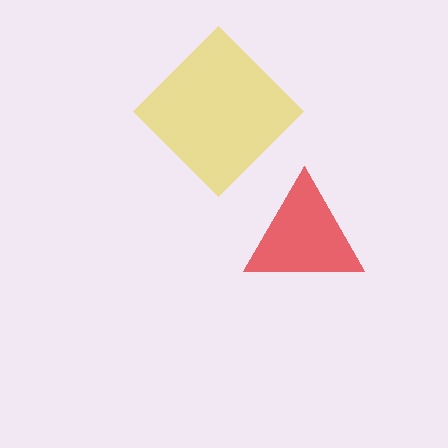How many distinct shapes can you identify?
There are 2 distinct shapes: a yellow diamond, a red triangle.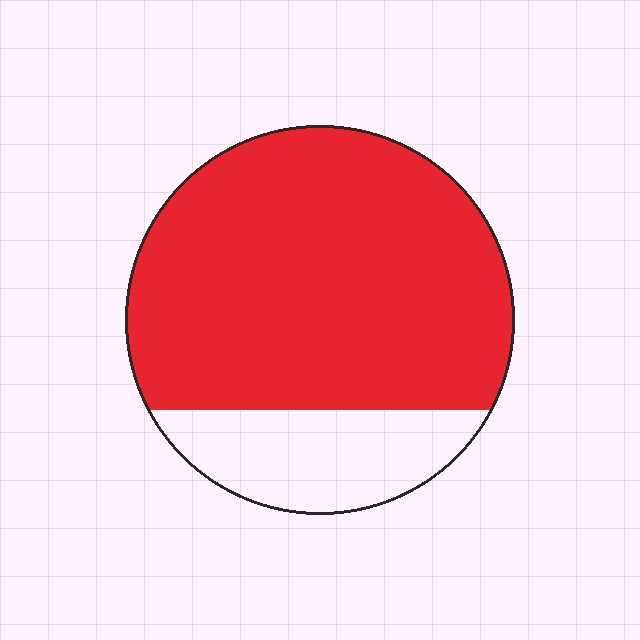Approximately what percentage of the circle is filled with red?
Approximately 80%.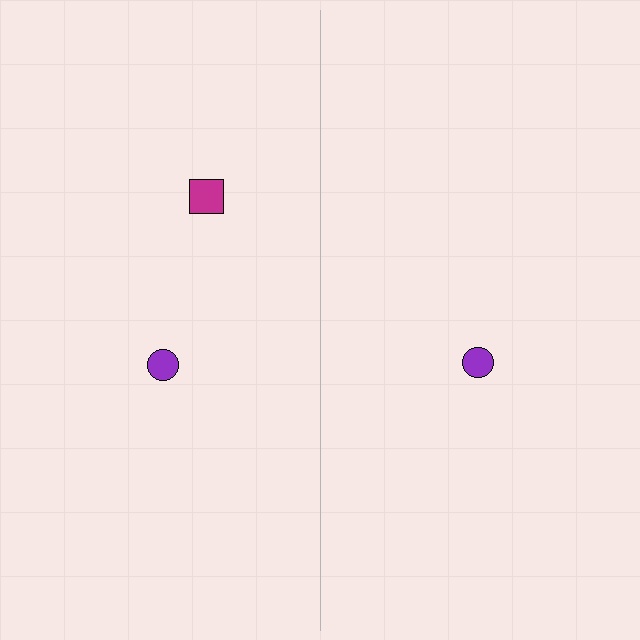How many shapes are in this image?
There are 3 shapes in this image.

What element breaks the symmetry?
A magenta square is missing from the right side.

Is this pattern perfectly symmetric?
No, the pattern is not perfectly symmetric. A magenta square is missing from the right side.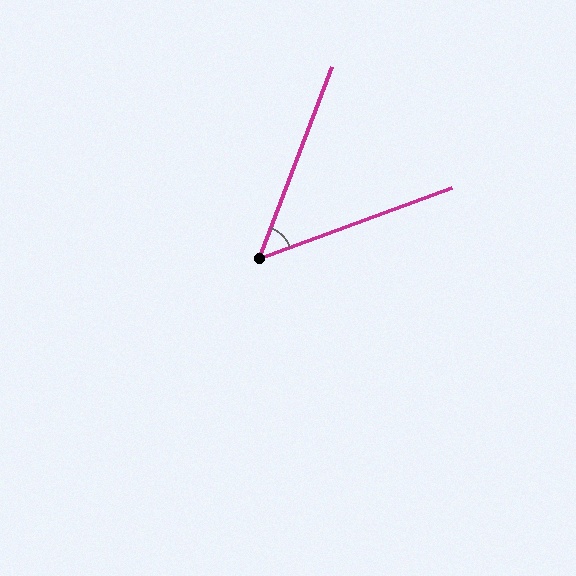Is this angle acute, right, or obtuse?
It is acute.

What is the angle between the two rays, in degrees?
Approximately 49 degrees.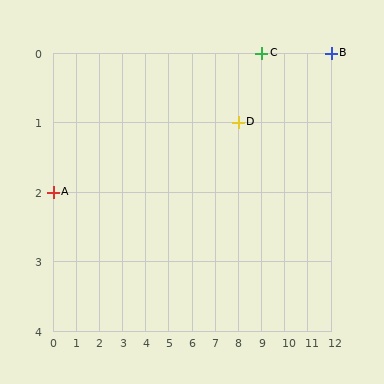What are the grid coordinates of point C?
Point C is at grid coordinates (9, 0).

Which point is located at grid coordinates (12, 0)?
Point B is at (12, 0).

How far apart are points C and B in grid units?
Points C and B are 3 columns apart.